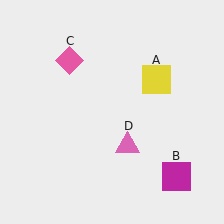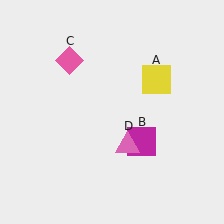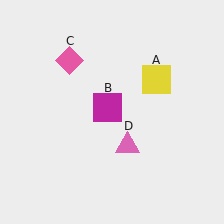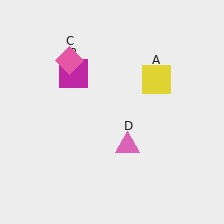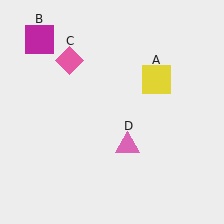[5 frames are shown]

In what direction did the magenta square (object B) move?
The magenta square (object B) moved up and to the left.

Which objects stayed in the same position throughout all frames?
Yellow square (object A) and pink diamond (object C) and pink triangle (object D) remained stationary.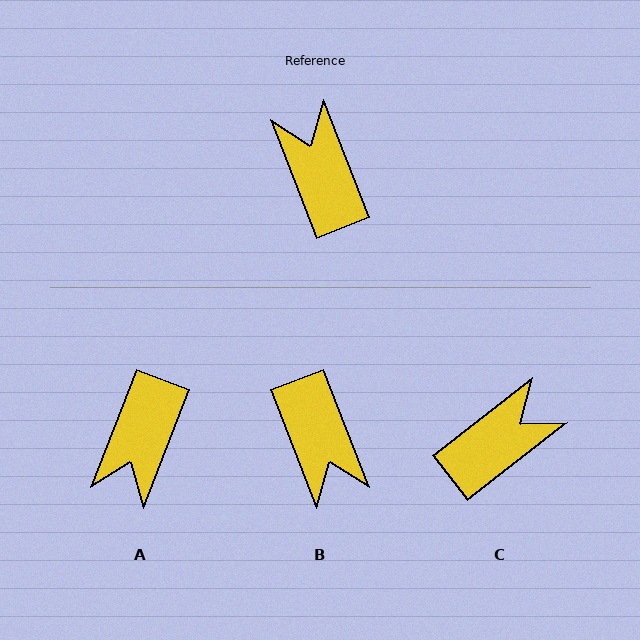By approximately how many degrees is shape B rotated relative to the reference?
Approximately 180 degrees clockwise.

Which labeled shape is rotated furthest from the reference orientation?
B, about 180 degrees away.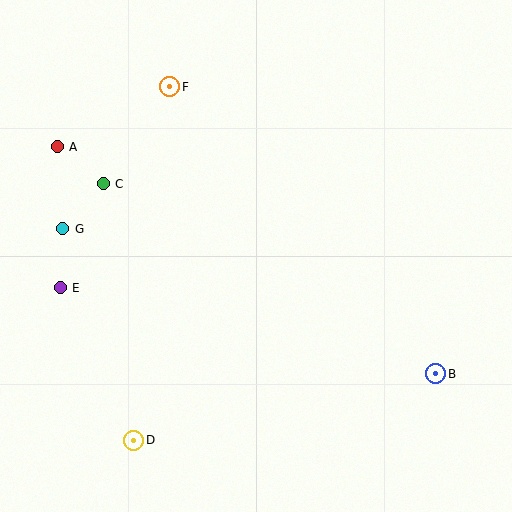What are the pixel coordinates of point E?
Point E is at (60, 288).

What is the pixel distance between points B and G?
The distance between B and G is 400 pixels.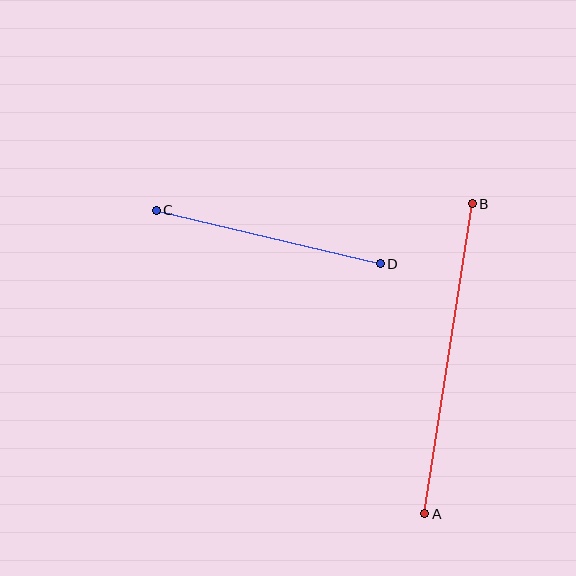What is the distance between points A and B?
The distance is approximately 314 pixels.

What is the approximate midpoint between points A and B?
The midpoint is at approximately (449, 359) pixels.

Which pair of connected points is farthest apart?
Points A and B are farthest apart.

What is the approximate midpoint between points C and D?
The midpoint is at approximately (268, 237) pixels.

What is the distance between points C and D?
The distance is approximately 230 pixels.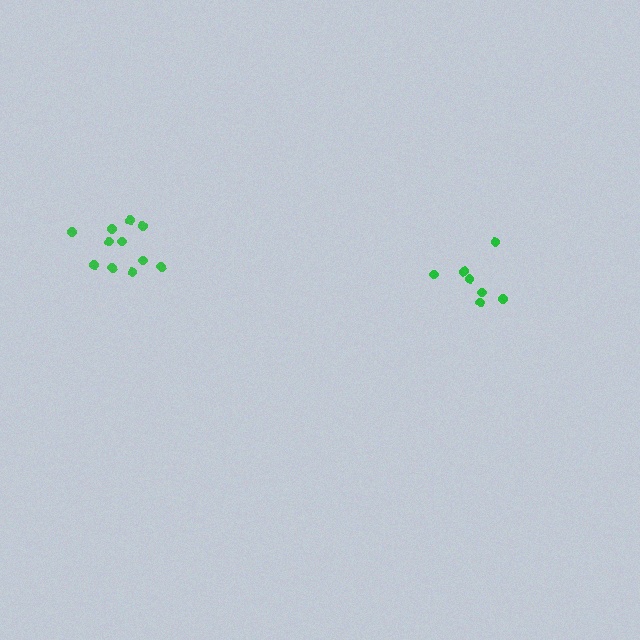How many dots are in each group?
Group 1: 7 dots, Group 2: 11 dots (18 total).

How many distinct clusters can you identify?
There are 2 distinct clusters.